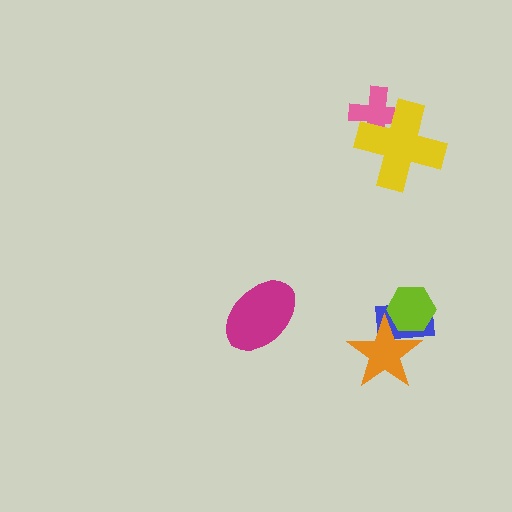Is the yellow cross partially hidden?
No, no other shape covers it.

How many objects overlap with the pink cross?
1 object overlaps with the pink cross.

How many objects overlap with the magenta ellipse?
0 objects overlap with the magenta ellipse.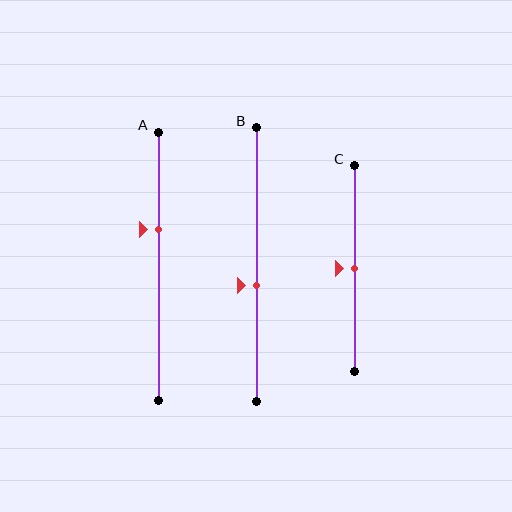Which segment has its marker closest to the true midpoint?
Segment C has its marker closest to the true midpoint.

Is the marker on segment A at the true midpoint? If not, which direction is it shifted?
No, the marker on segment A is shifted upward by about 14% of the segment length.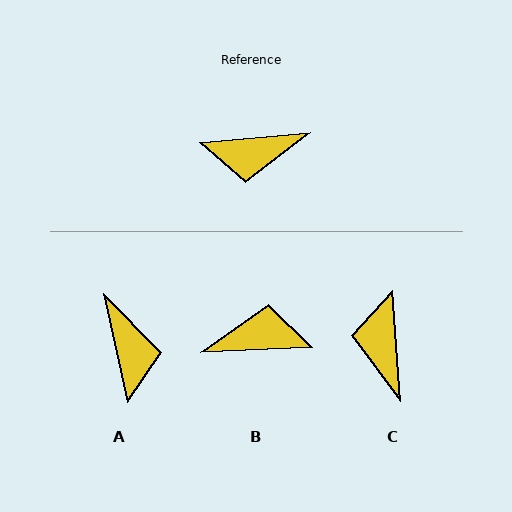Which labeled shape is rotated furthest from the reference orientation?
B, about 177 degrees away.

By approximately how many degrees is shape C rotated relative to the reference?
Approximately 91 degrees clockwise.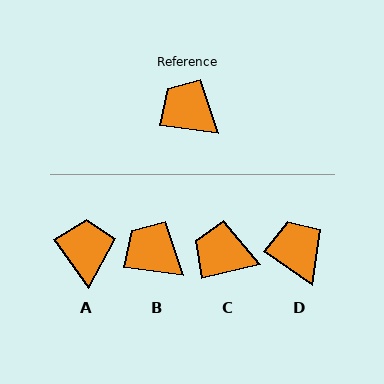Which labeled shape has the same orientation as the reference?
B.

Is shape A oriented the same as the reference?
No, it is off by about 47 degrees.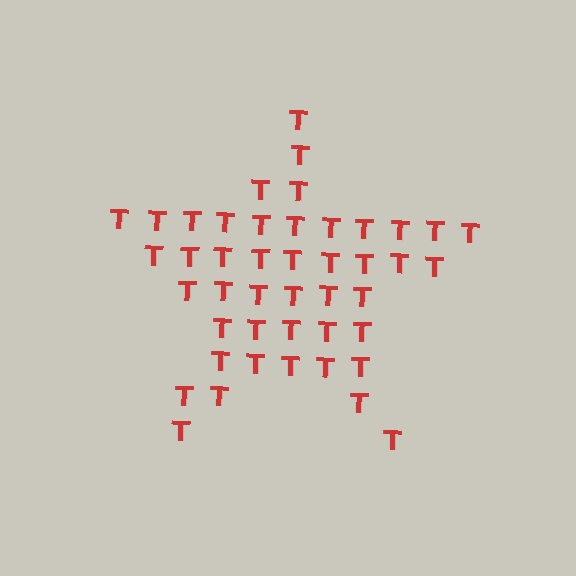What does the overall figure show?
The overall figure shows a star.